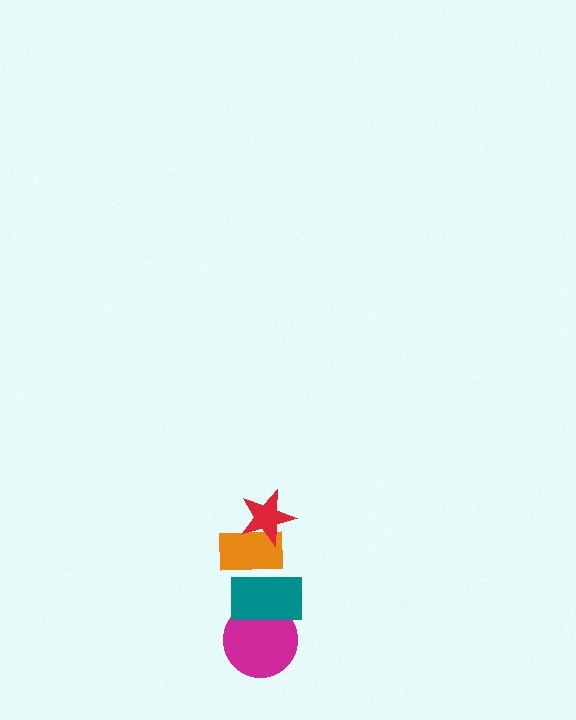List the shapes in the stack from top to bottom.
From top to bottom: the red star, the orange rectangle, the teal rectangle, the magenta circle.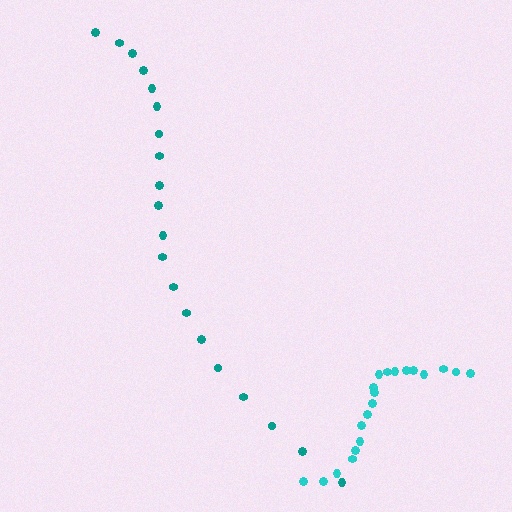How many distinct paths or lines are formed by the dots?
There are 2 distinct paths.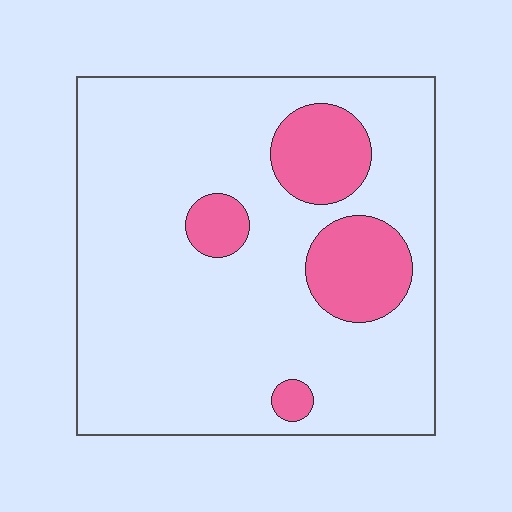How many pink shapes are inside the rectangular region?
4.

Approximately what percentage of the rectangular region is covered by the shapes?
Approximately 15%.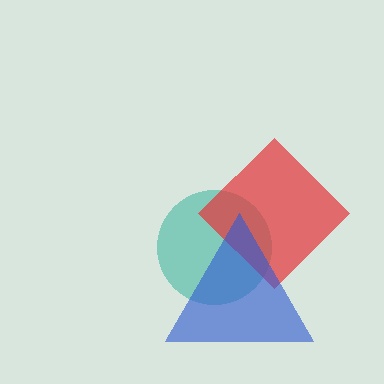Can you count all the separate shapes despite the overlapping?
Yes, there are 3 separate shapes.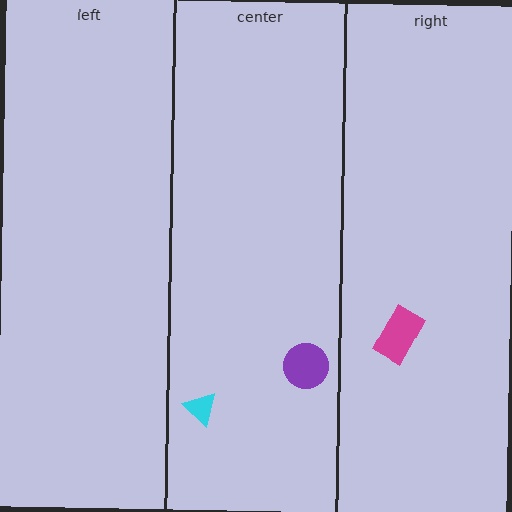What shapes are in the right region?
The magenta rectangle.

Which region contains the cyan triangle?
The center region.